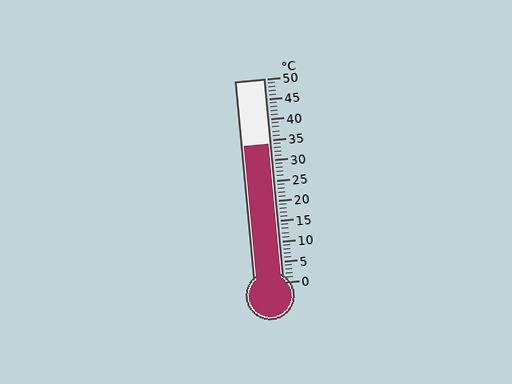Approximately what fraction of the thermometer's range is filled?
The thermometer is filled to approximately 70% of its range.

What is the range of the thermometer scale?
The thermometer scale ranges from 0°C to 50°C.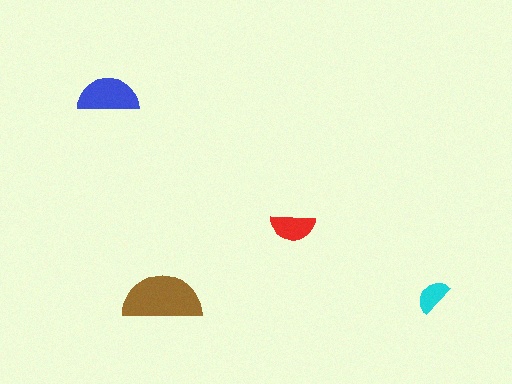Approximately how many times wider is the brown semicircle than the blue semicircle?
About 1.5 times wider.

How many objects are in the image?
There are 4 objects in the image.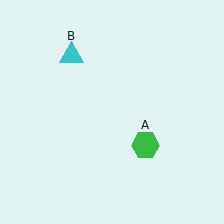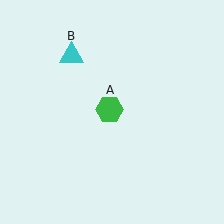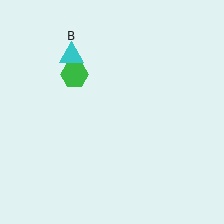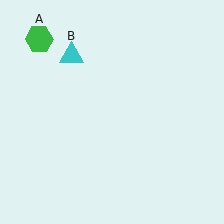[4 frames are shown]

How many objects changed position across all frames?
1 object changed position: green hexagon (object A).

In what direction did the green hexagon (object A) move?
The green hexagon (object A) moved up and to the left.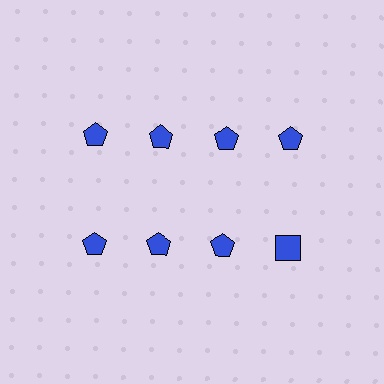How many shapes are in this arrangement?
There are 8 shapes arranged in a grid pattern.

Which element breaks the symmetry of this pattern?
The blue square in the second row, second from right column breaks the symmetry. All other shapes are blue pentagons.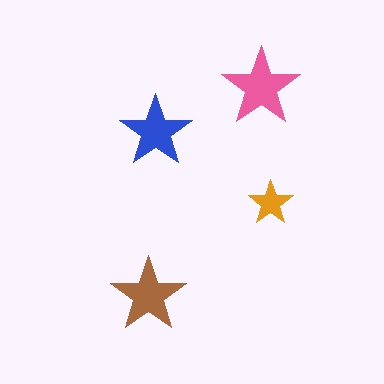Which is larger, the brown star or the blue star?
The brown one.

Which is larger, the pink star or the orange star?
The pink one.